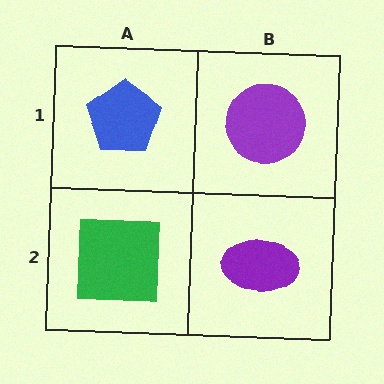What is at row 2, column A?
A green square.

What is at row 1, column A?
A blue pentagon.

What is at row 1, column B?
A purple circle.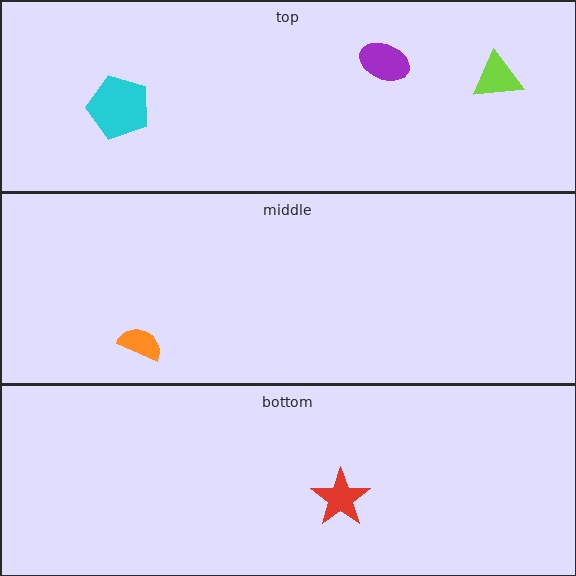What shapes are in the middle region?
The orange semicircle.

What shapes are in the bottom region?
The red star.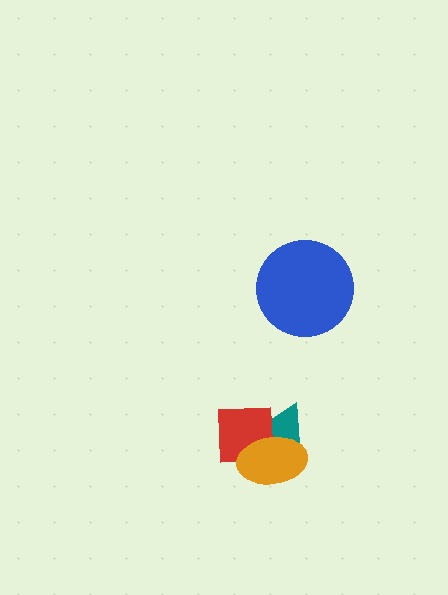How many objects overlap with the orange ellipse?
2 objects overlap with the orange ellipse.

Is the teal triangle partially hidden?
Yes, it is partially covered by another shape.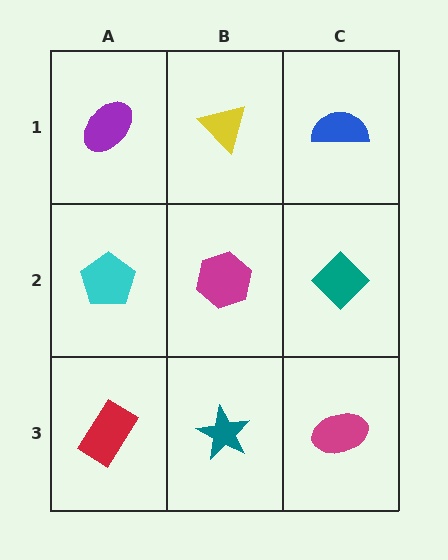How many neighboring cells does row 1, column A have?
2.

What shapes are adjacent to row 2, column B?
A yellow triangle (row 1, column B), a teal star (row 3, column B), a cyan pentagon (row 2, column A), a teal diamond (row 2, column C).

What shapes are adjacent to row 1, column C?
A teal diamond (row 2, column C), a yellow triangle (row 1, column B).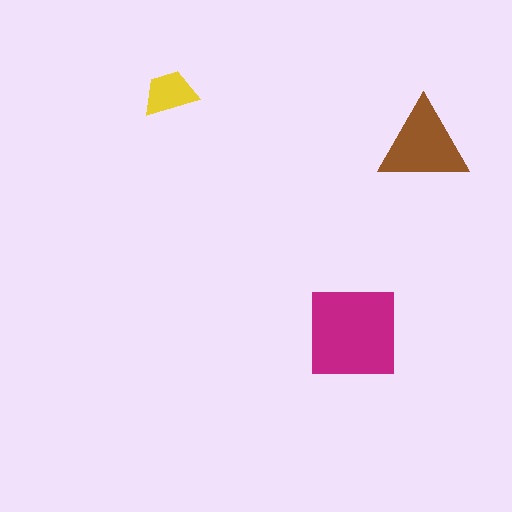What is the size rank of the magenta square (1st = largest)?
1st.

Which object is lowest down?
The magenta square is bottommost.